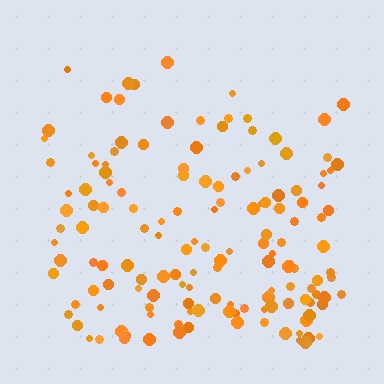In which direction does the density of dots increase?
From top to bottom, with the bottom side densest.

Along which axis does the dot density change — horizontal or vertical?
Vertical.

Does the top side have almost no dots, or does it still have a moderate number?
Still a moderate number, just noticeably fewer than the bottom.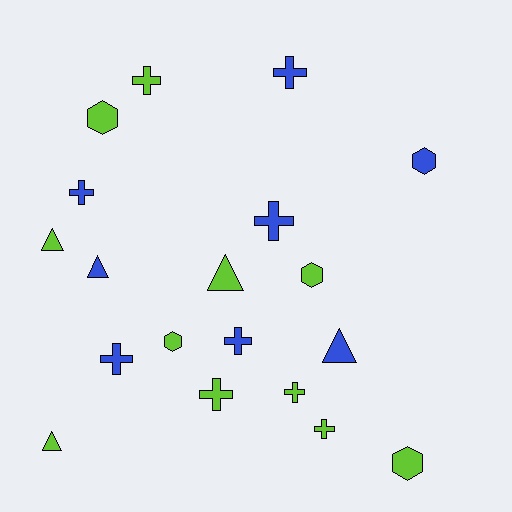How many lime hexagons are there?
There are 4 lime hexagons.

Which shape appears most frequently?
Cross, with 9 objects.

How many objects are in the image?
There are 19 objects.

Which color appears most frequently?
Lime, with 11 objects.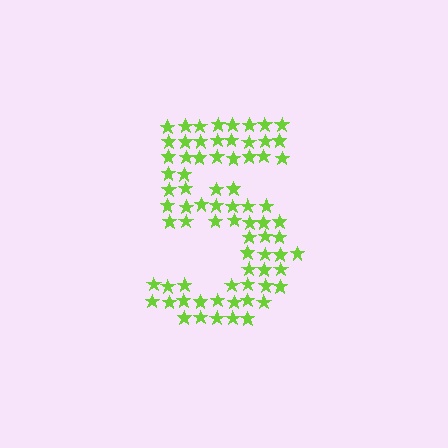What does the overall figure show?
The overall figure shows the digit 5.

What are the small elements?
The small elements are stars.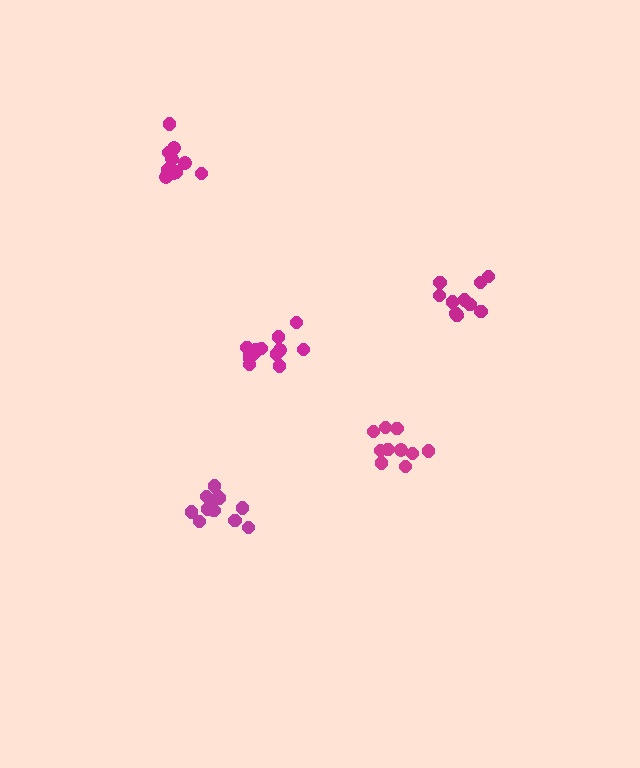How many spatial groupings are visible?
There are 5 spatial groupings.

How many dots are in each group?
Group 1: 10 dots, Group 2: 12 dots, Group 3: 10 dots, Group 4: 10 dots, Group 5: 14 dots (56 total).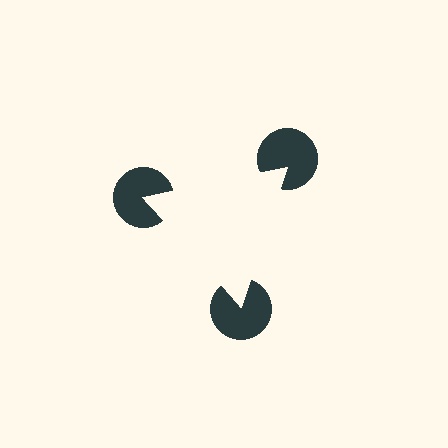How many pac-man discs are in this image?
There are 3 — one at each vertex of the illusory triangle.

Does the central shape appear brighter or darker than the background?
It typically appears slightly brighter than the background, even though no actual brightness change is drawn.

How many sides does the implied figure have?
3 sides.